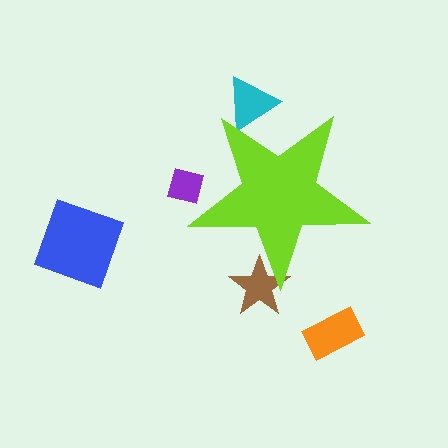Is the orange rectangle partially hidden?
No, the orange rectangle is fully visible.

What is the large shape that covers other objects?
A lime star.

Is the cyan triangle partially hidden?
Yes, the cyan triangle is partially hidden behind the lime star.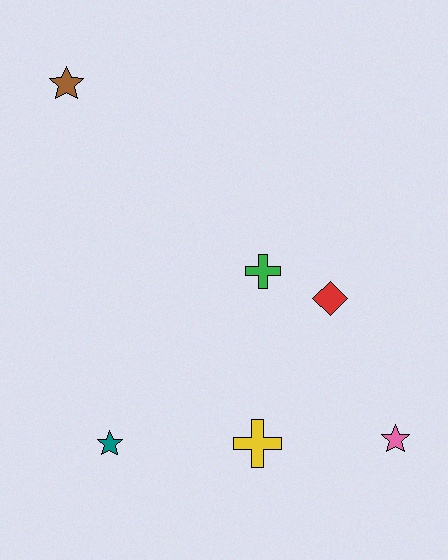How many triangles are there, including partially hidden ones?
There are no triangles.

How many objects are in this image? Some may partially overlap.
There are 6 objects.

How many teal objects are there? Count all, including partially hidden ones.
There is 1 teal object.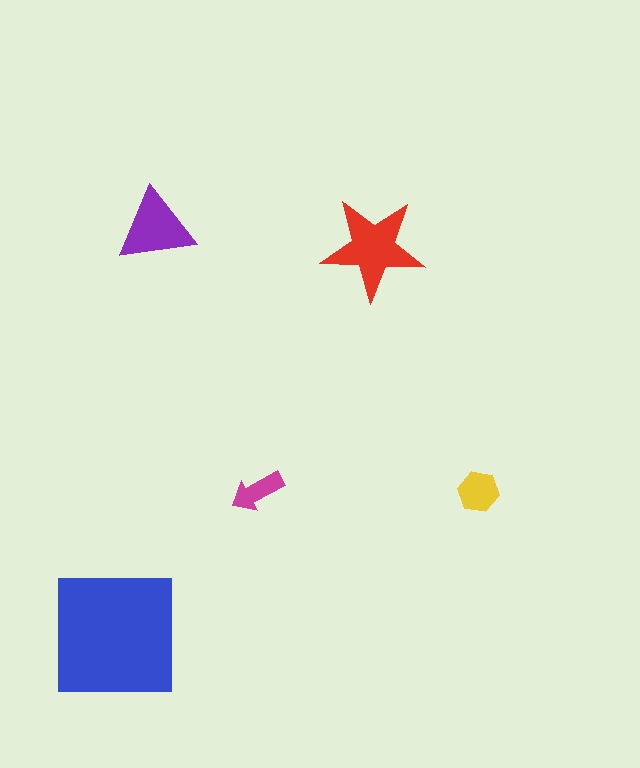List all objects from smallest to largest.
The magenta arrow, the yellow hexagon, the purple triangle, the red star, the blue square.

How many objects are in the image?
There are 5 objects in the image.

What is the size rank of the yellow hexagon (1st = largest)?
4th.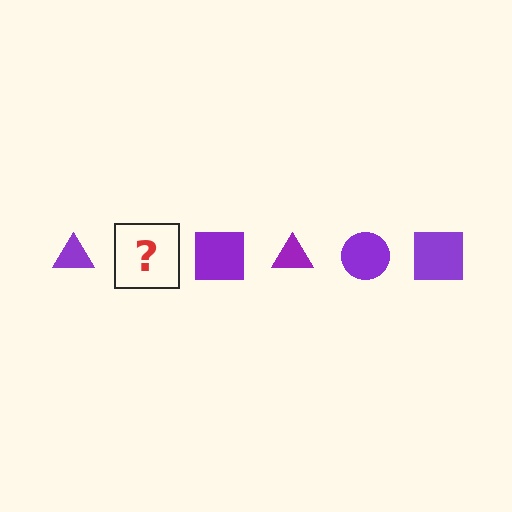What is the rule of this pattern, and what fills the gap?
The rule is that the pattern cycles through triangle, circle, square shapes in purple. The gap should be filled with a purple circle.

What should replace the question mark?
The question mark should be replaced with a purple circle.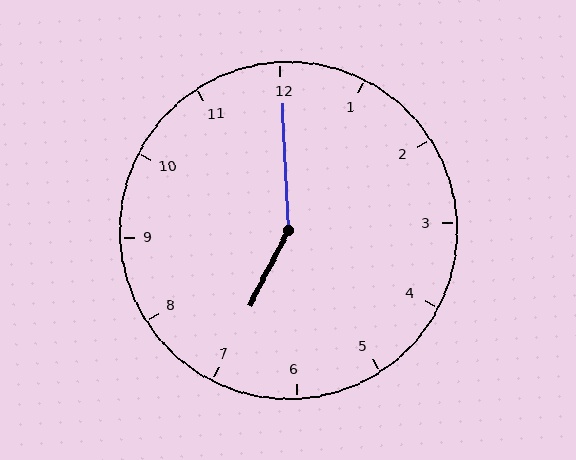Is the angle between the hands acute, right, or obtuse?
It is obtuse.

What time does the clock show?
7:00.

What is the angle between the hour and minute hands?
Approximately 150 degrees.